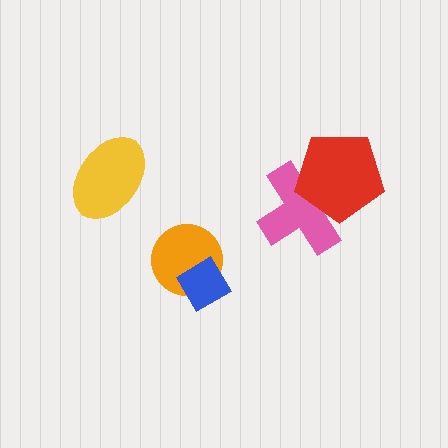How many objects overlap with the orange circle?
1 object overlaps with the orange circle.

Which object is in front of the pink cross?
The red pentagon is in front of the pink cross.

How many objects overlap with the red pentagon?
1 object overlaps with the red pentagon.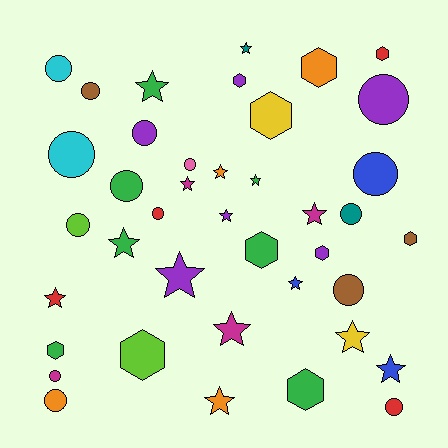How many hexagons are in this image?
There are 10 hexagons.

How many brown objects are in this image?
There are 3 brown objects.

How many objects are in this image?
There are 40 objects.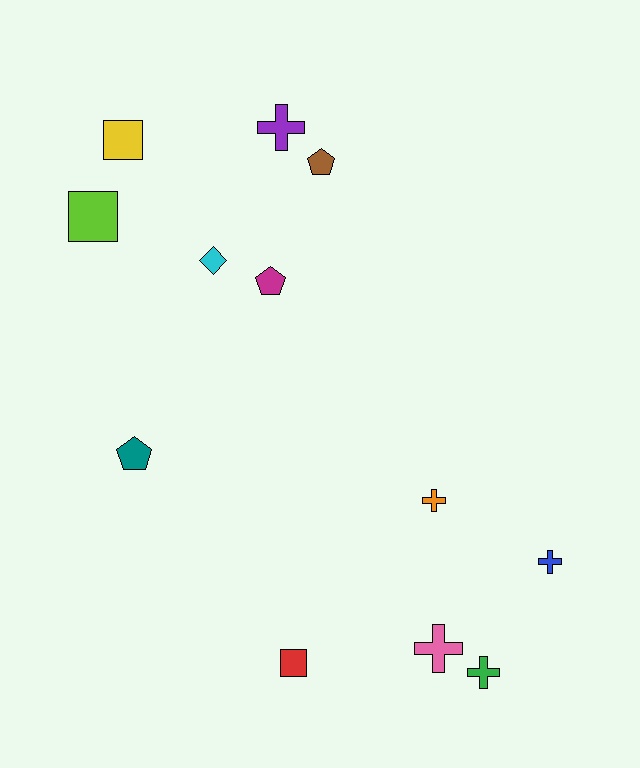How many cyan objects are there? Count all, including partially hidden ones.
There is 1 cyan object.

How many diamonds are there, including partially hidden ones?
There is 1 diamond.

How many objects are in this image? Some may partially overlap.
There are 12 objects.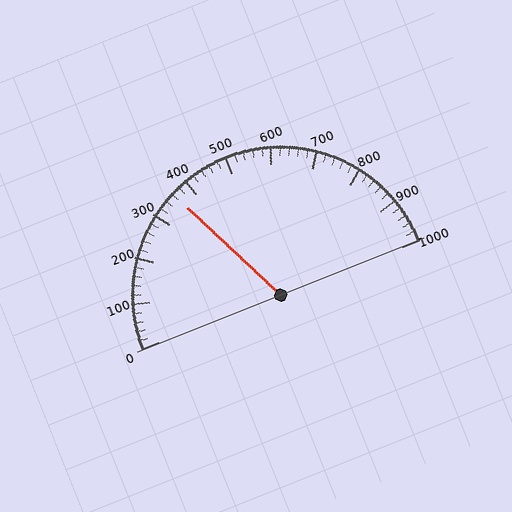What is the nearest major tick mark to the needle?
The nearest major tick mark is 400.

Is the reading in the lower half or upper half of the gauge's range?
The reading is in the lower half of the range (0 to 1000).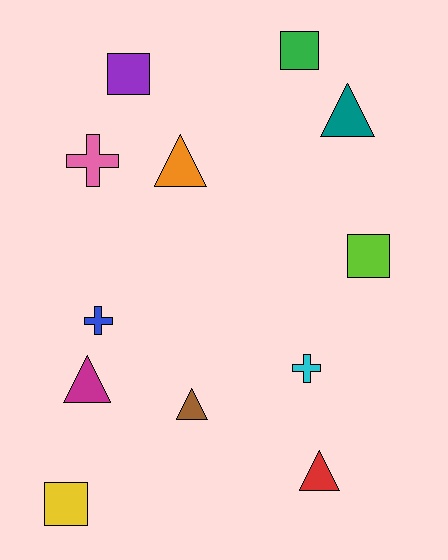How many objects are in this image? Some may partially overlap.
There are 12 objects.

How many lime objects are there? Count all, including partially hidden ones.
There is 1 lime object.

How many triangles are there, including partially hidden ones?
There are 5 triangles.